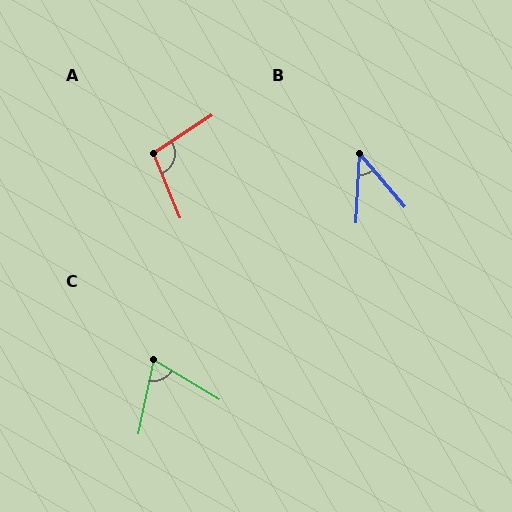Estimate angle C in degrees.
Approximately 71 degrees.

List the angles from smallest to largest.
B (43°), C (71°), A (101°).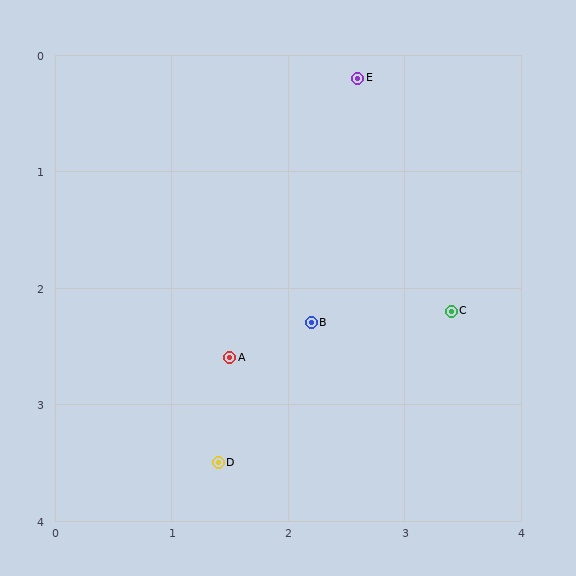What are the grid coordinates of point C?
Point C is at approximately (3.4, 2.2).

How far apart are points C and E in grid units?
Points C and E are about 2.2 grid units apart.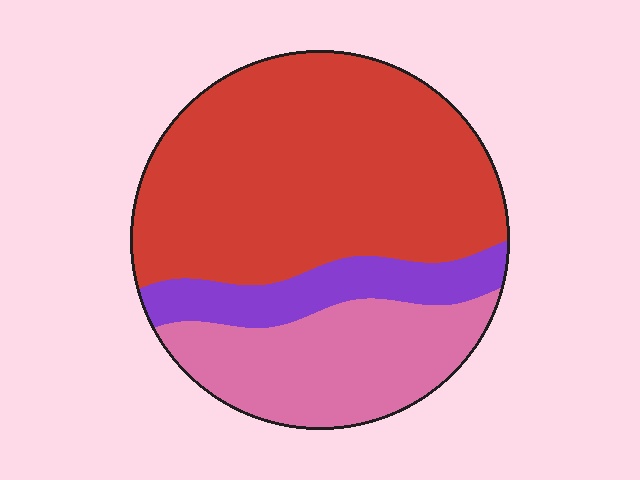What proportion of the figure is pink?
Pink covers about 25% of the figure.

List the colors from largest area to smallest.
From largest to smallest: red, pink, purple.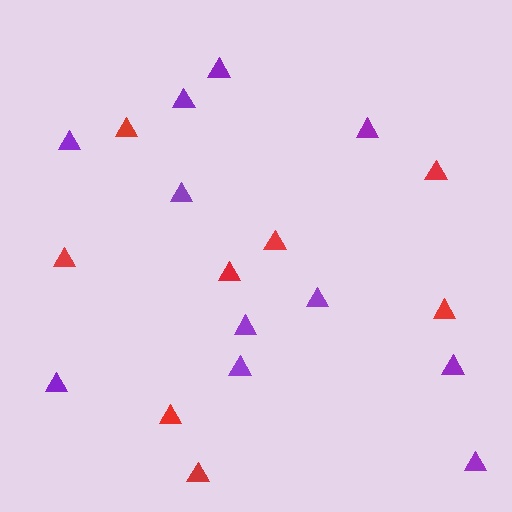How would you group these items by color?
There are 2 groups: one group of purple triangles (11) and one group of red triangles (8).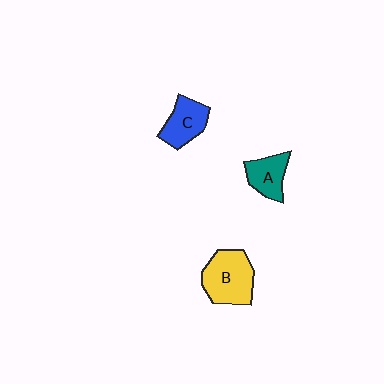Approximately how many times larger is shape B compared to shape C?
Approximately 1.4 times.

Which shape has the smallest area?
Shape A (teal).